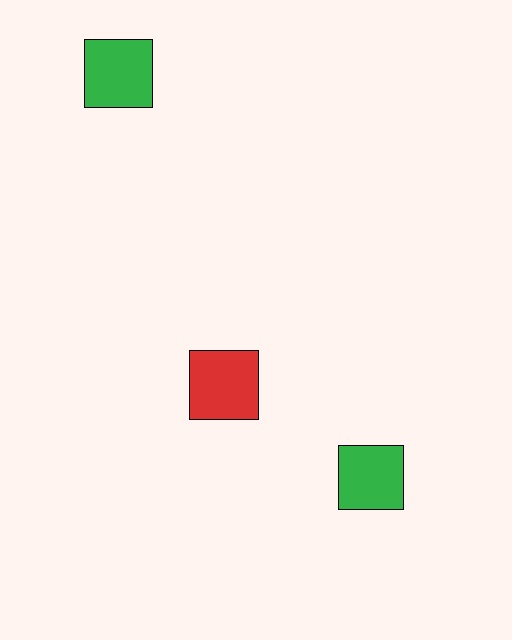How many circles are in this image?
There are no circles.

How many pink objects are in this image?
There are no pink objects.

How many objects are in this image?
There are 3 objects.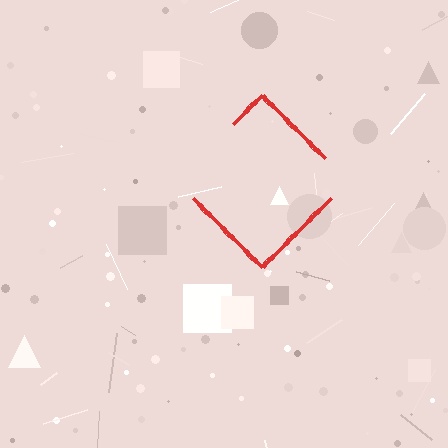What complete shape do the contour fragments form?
The contour fragments form a diamond.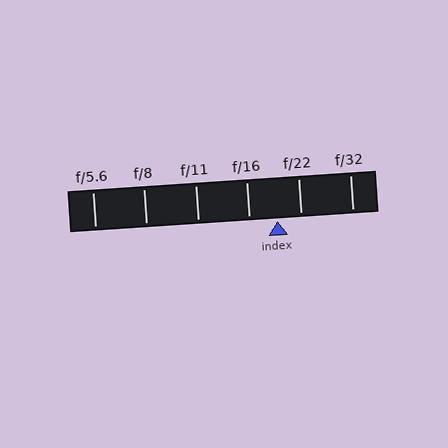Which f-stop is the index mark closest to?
The index mark is closest to f/22.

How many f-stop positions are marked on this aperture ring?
There are 6 f-stop positions marked.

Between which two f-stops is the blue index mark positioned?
The index mark is between f/16 and f/22.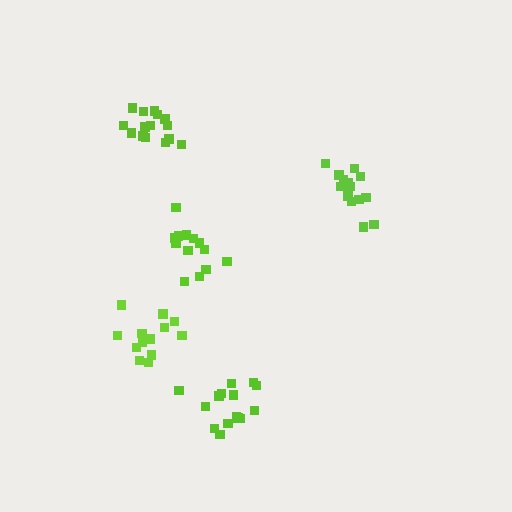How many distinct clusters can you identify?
There are 5 distinct clusters.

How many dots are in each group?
Group 1: 14 dots, Group 2: 15 dots, Group 3: 14 dots, Group 4: 13 dots, Group 5: 15 dots (71 total).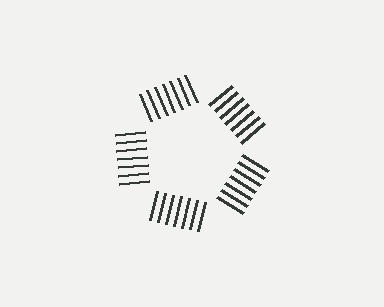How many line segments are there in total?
35 — 7 along each of the 5 edges.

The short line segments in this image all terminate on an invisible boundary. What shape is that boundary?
An illusory pentagon — the line segments terminate on its edges but no continuous stroke is drawn.